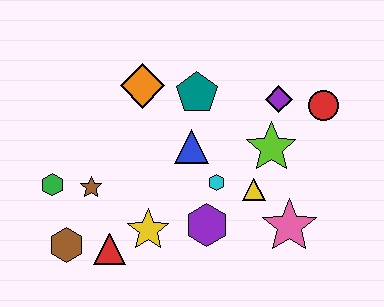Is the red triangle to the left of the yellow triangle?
Yes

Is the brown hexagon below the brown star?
Yes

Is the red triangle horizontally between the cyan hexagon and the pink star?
No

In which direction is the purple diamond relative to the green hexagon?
The purple diamond is to the right of the green hexagon.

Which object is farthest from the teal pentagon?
The brown hexagon is farthest from the teal pentagon.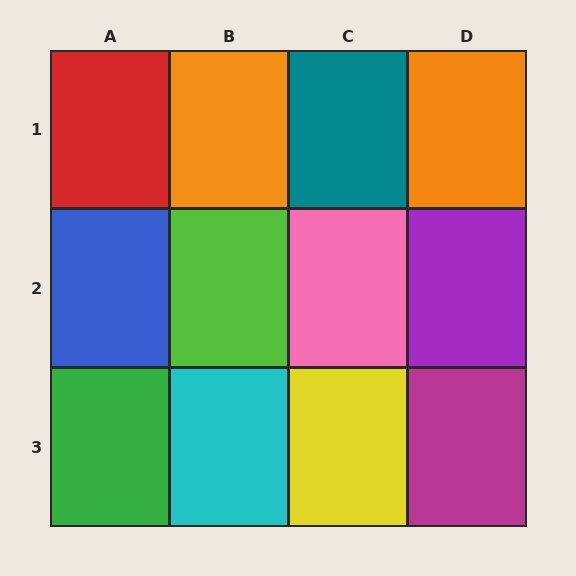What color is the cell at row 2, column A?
Blue.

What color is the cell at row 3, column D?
Magenta.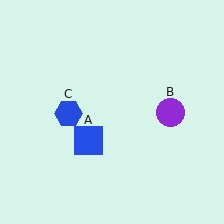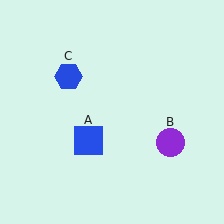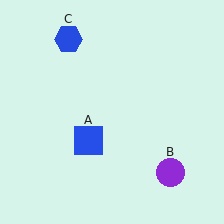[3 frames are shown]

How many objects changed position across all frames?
2 objects changed position: purple circle (object B), blue hexagon (object C).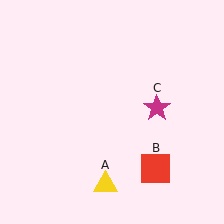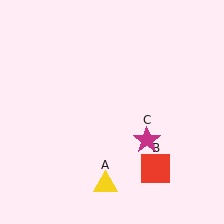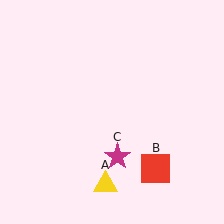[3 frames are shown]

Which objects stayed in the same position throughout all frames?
Yellow triangle (object A) and red square (object B) remained stationary.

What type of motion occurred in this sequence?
The magenta star (object C) rotated clockwise around the center of the scene.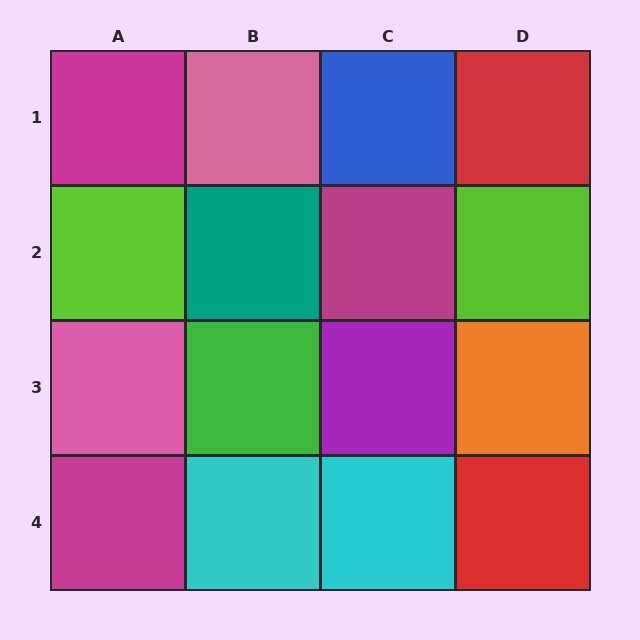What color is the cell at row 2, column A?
Lime.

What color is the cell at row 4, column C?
Cyan.